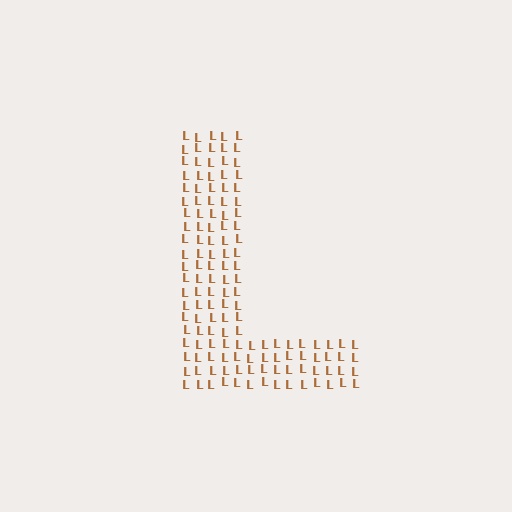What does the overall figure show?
The overall figure shows the letter L.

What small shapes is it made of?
It is made of small letter L's.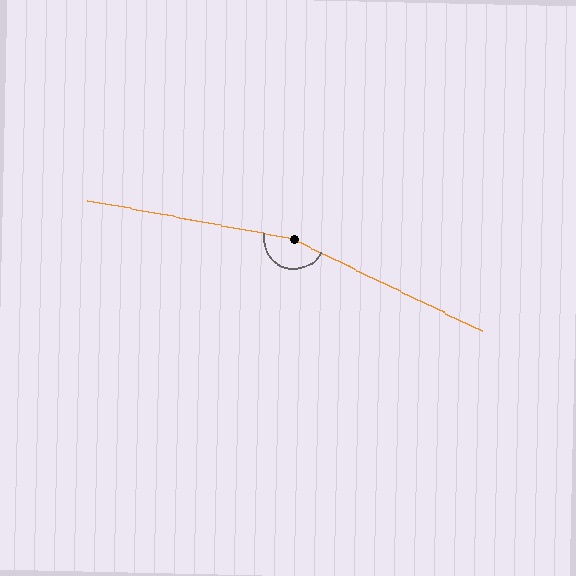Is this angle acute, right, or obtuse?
It is obtuse.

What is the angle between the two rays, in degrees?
Approximately 165 degrees.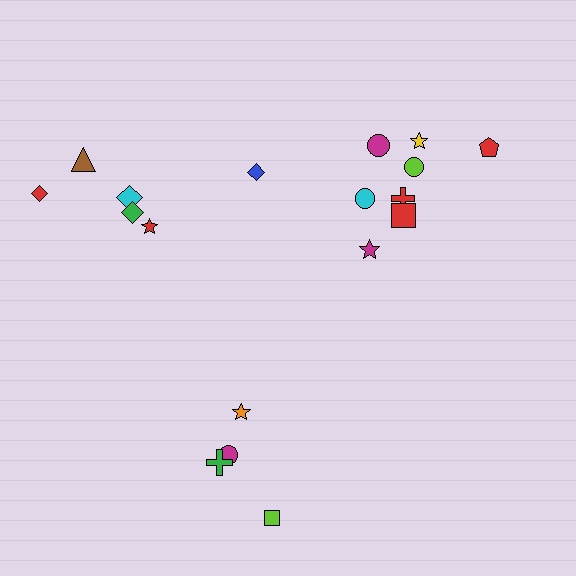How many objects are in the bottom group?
There are 4 objects.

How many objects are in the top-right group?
There are 8 objects.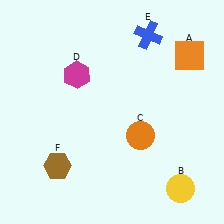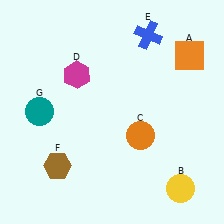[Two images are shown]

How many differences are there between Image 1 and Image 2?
There is 1 difference between the two images.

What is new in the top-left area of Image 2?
A teal circle (G) was added in the top-left area of Image 2.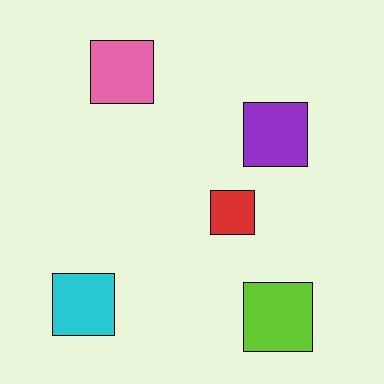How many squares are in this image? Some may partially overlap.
There are 5 squares.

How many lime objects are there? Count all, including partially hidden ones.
There is 1 lime object.